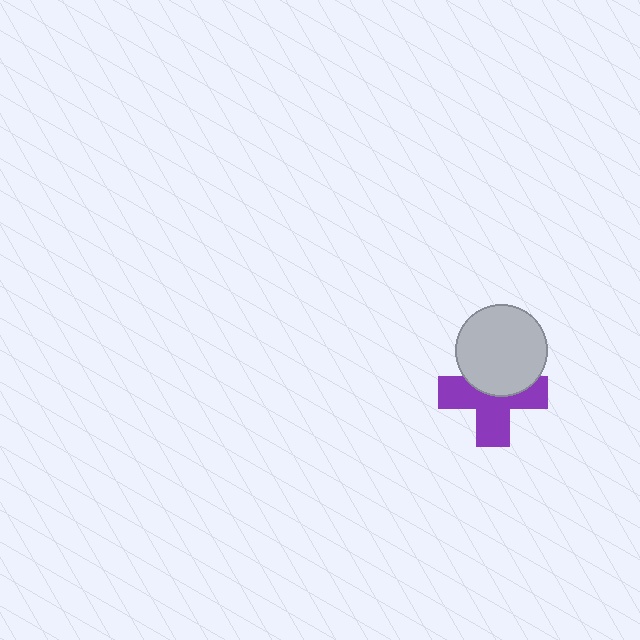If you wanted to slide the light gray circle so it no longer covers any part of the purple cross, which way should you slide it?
Slide it up — that is the most direct way to separate the two shapes.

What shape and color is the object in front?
The object in front is a light gray circle.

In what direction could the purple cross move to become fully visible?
The purple cross could move down. That would shift it out from behind the light gray circle entirely.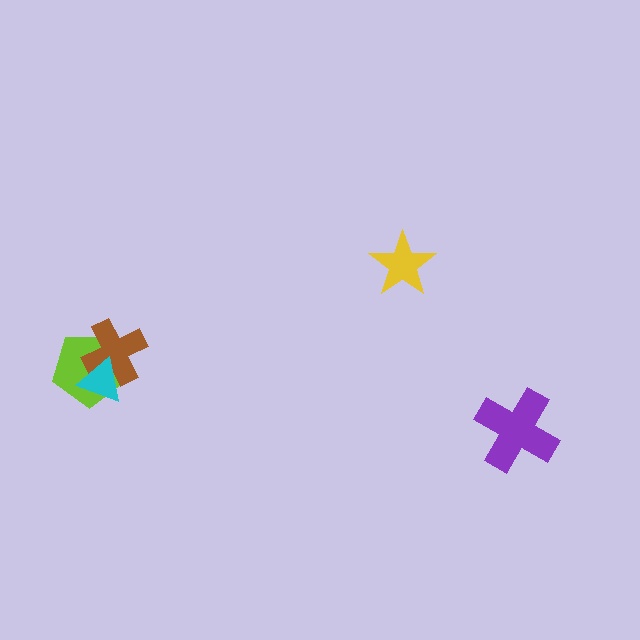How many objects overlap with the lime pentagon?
2 objects overlap with the lime pentagon.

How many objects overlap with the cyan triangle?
2 objects overlap with the cyan triangle.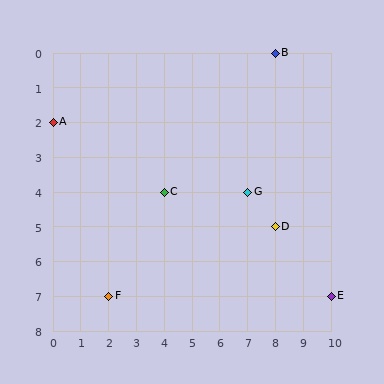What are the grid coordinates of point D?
Point D is at grid coordinates (8, 5).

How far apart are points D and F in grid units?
Points D and F are 6 columns and 2 rows apart (about 6.3 grid units diagonally).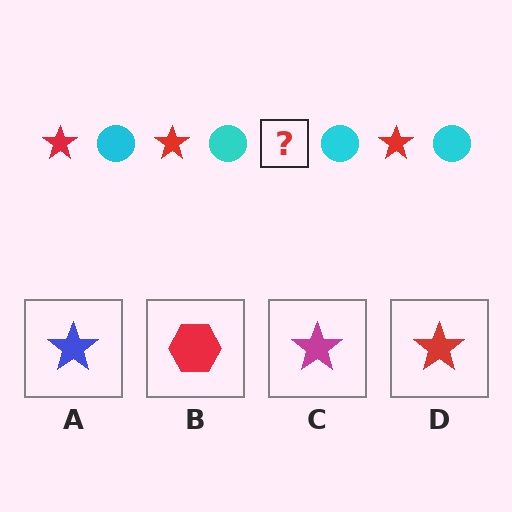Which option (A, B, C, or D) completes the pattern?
D.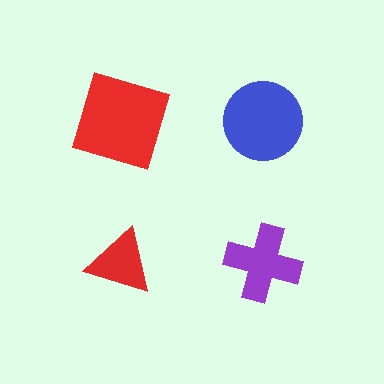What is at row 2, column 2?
A purple cross.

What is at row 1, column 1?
A red square.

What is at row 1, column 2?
A blue circle.